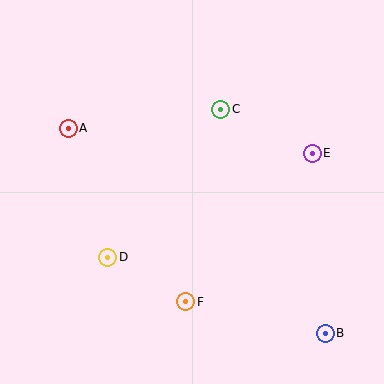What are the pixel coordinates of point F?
Point F is at (186, 302).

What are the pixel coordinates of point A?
Point A is at (68, 128).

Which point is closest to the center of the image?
Point C at (221, 109) is closest to the center.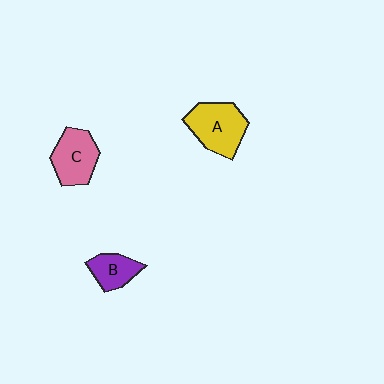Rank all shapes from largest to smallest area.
From largest to smallest: A (yellow), C (pink), B (purple).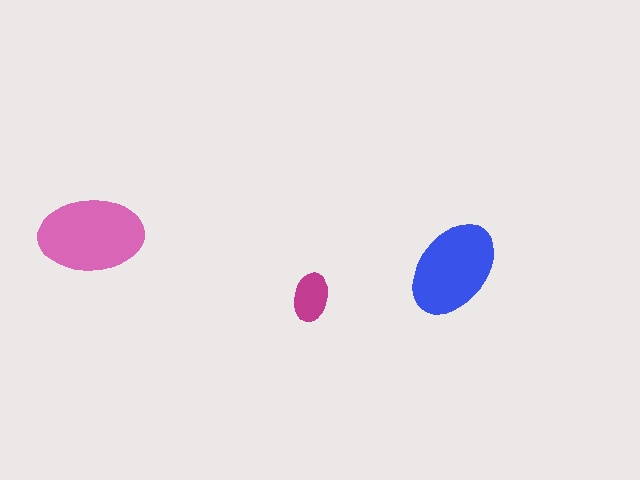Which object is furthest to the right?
The blue ellipse is rightmost.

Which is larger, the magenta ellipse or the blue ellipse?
The blue one.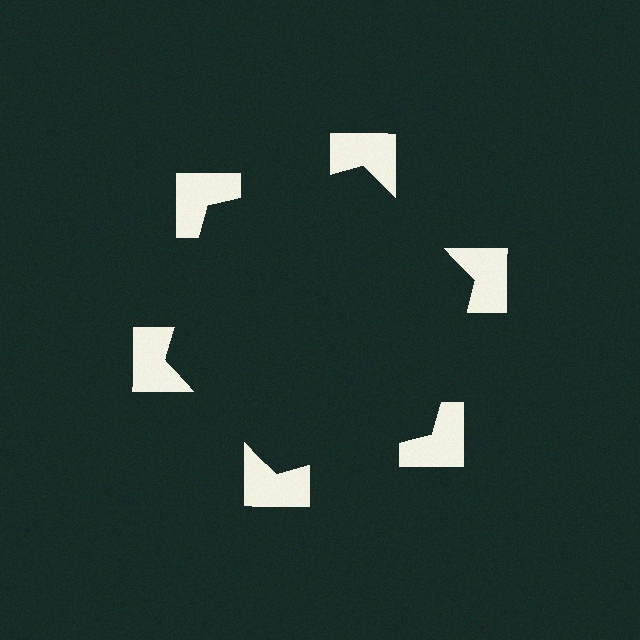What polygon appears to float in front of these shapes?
An illusory hexagon — its edges are inferred from the aligned wedge cuts in the notched squares, not physically drawn.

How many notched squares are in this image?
There are 6 — one at each vertex of the illusory hexagon.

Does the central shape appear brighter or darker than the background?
It typically appears slightly darker than the background, even though no actual brightness change is drawn.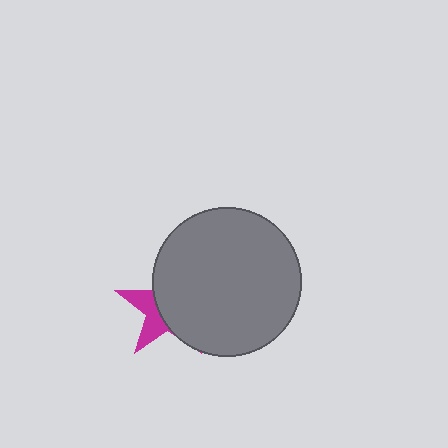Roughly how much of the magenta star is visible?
A small part of it is visible (roughly 33%).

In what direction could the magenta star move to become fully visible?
The magenta star could move left. That would shift it out from behind the gray circle entirely.